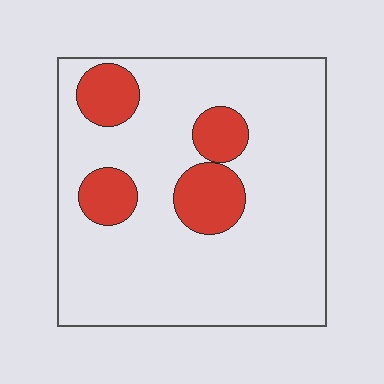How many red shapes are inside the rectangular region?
4.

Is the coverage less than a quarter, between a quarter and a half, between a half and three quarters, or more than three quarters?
Less than a quarter.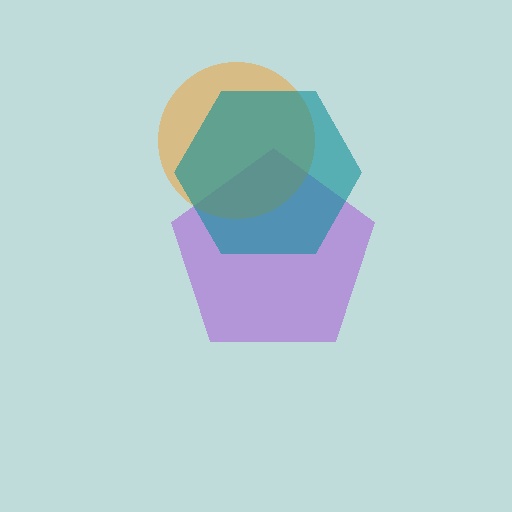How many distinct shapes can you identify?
There are 3 distinct shapes: a purple pentagon, an orange circle, a teal hexagon.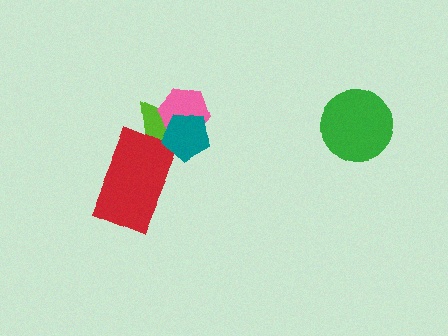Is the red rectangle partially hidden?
No, no other shape covers it.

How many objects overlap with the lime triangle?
3 objects overlap with the lime triangle.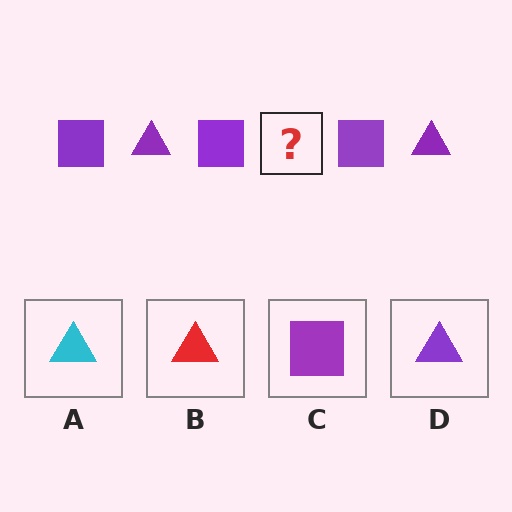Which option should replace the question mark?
Option D.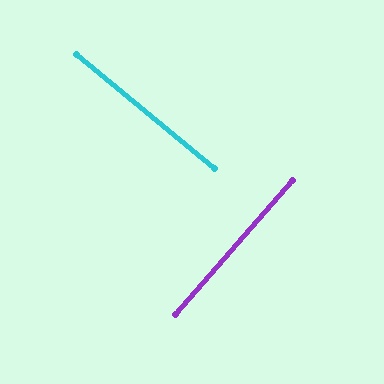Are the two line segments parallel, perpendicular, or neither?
Perpendicular — they meet at approximately 88°.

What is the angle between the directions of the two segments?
Approximately 88 degrees.